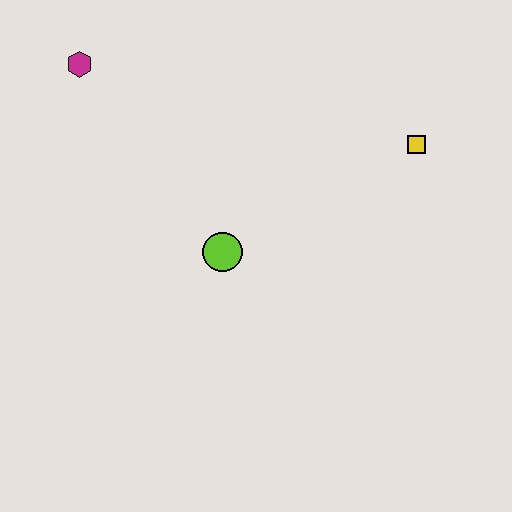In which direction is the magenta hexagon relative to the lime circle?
The magenta hexagon is above the lime circle.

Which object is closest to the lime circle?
The yellow square is closest to the lime circle.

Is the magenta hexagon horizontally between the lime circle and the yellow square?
No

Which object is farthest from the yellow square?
The magenta hexagon is farthest from the yellow square.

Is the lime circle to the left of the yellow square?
Yes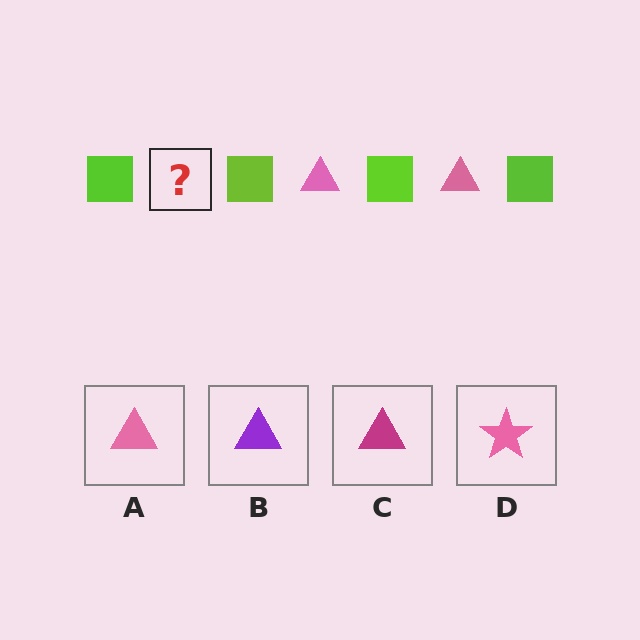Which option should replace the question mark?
Option A.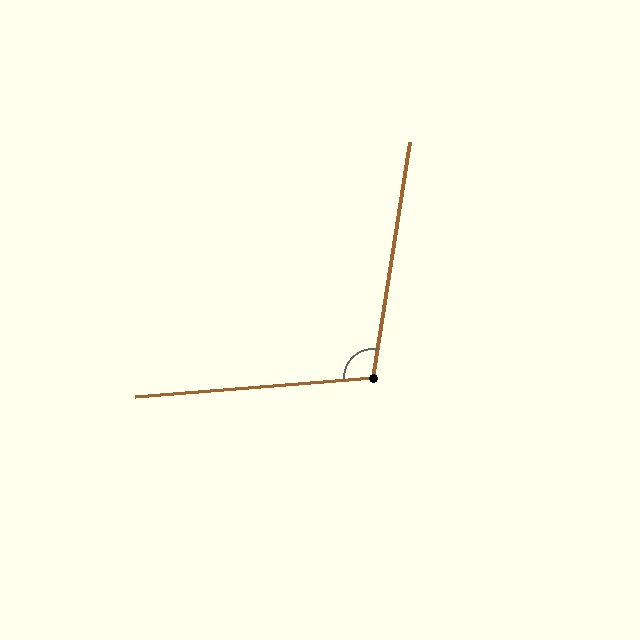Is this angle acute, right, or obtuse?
It is obtuse.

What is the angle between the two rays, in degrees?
Approximately 104 degrees.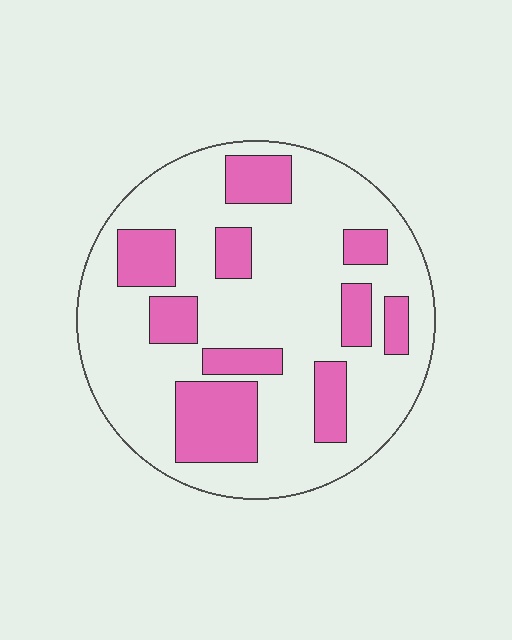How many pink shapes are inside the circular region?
10.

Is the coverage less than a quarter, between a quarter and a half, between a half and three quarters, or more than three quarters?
Between a quarter and a half.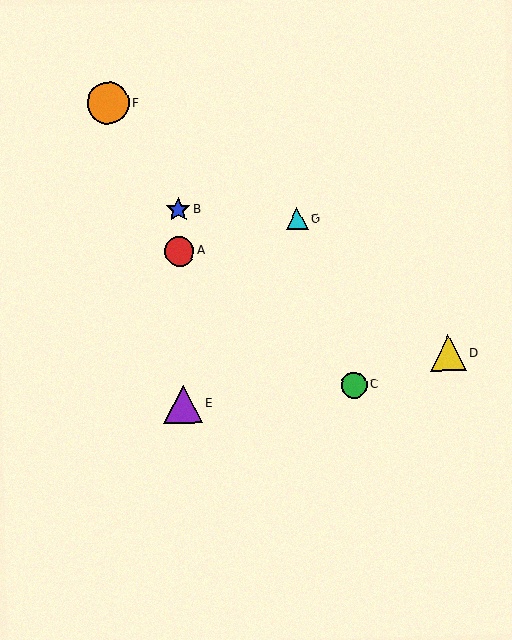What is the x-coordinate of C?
Object C is at x≈354.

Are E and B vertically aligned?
Yes, both are at x≈183.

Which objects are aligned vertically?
Objects A, B, E are aligned vertically.